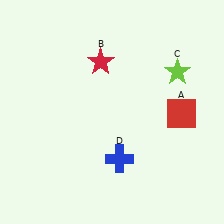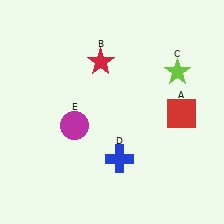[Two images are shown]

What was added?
A magenta circle (E) was added in Image 2.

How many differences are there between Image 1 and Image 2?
There is 1 difference between the two images.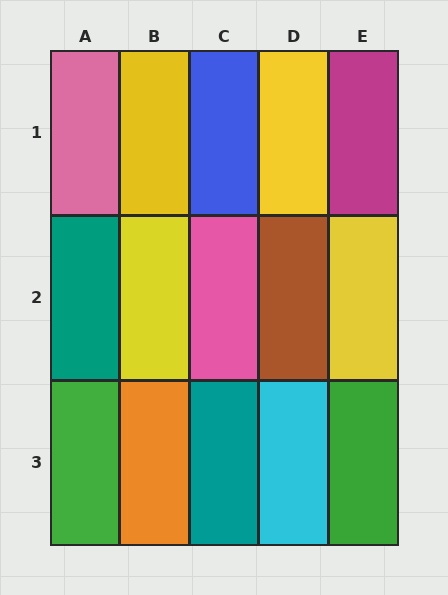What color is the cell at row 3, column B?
Orange.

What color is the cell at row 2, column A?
Teal.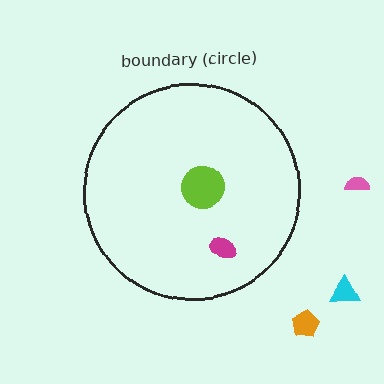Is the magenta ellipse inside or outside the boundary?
Inside.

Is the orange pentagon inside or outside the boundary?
Outside.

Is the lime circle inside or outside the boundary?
Inside.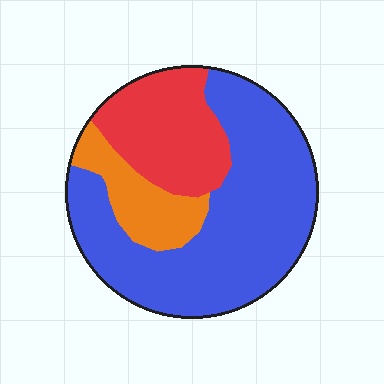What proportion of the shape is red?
Red takes up about one quarter (1/4) of the shape.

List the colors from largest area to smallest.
From largest to smallest: blue, red, orange.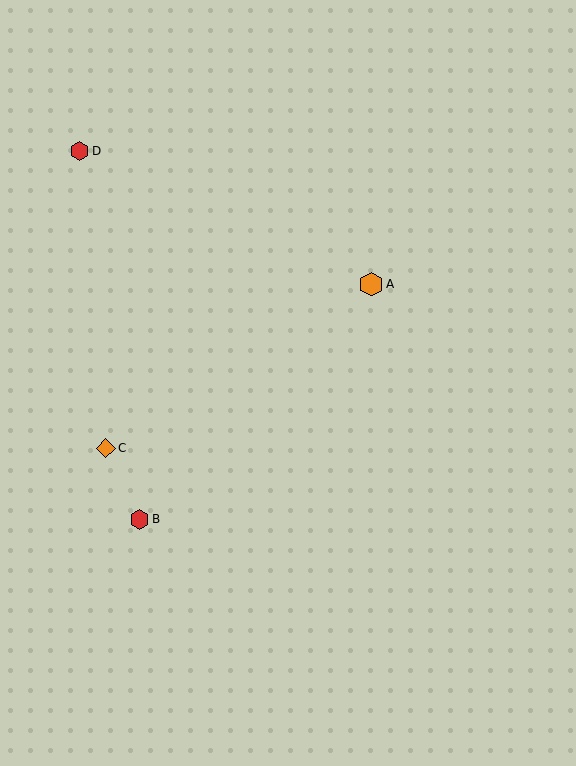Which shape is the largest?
The orange hexagon (labeled A) is the largest.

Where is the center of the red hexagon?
The center of the red hexagon is at (139, 519).